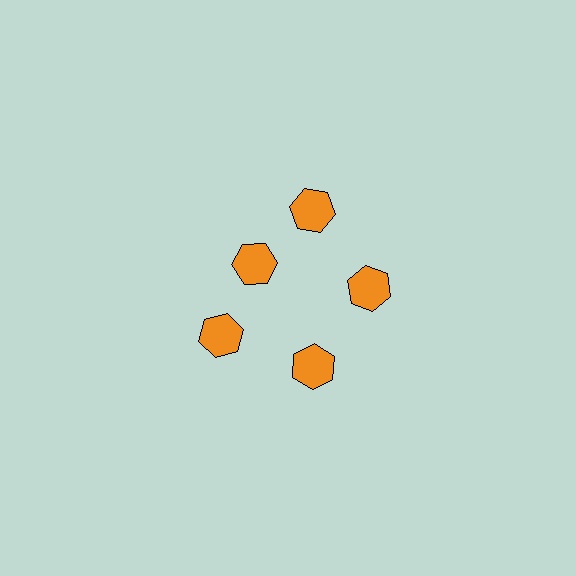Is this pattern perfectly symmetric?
No. The 5 orange hexagons are arranged in a ring, but one element near the 10 o'clock position is pulled inward toward the center, breaking the 5-fold rotational symmetry.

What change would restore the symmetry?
The symmetry would be restored by moving it outward, back onto the ring so that all 5 hexagons sit at equal angles and equal distance from the center.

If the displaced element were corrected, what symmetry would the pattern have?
It would have 5-fold rotational symmetry — the pattern would map onto itself every 72 degrees.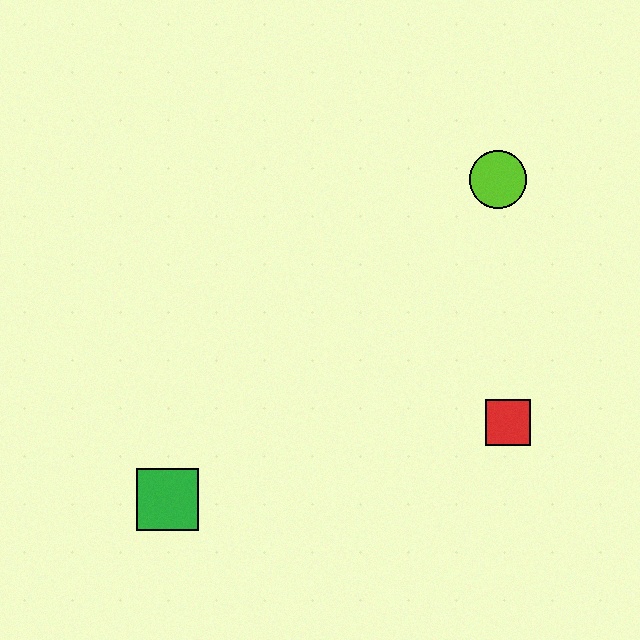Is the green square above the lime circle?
No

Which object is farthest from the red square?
The green square is farthest from the red square.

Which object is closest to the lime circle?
The red square is closest to the lime circle.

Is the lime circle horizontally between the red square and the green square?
Yes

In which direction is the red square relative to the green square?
The red square is to the right of the green square.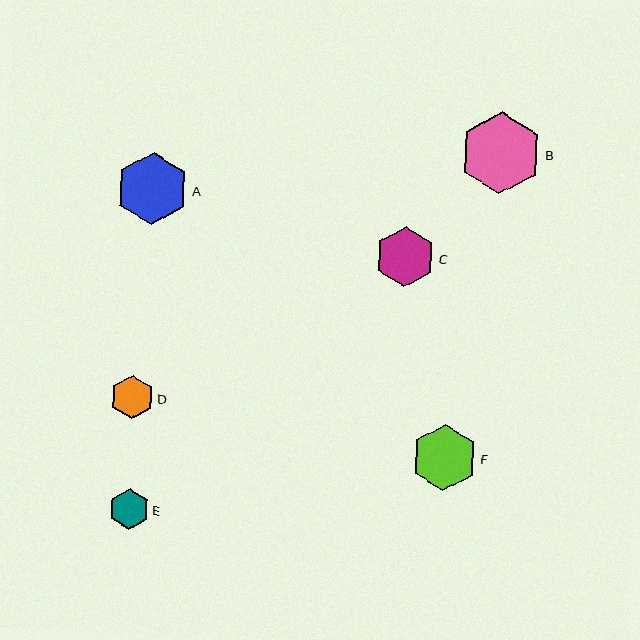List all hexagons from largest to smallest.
From largest to smallest: B, A, F, C, D, E.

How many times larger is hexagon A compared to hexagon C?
Hexagon A is approximately 1.2 times the size of hexagon C.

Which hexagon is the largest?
Hexagon B is the largest with a size of approximately 82 pixels.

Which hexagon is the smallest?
Hexagon E is the smallest with a size of approximately 41 pixels.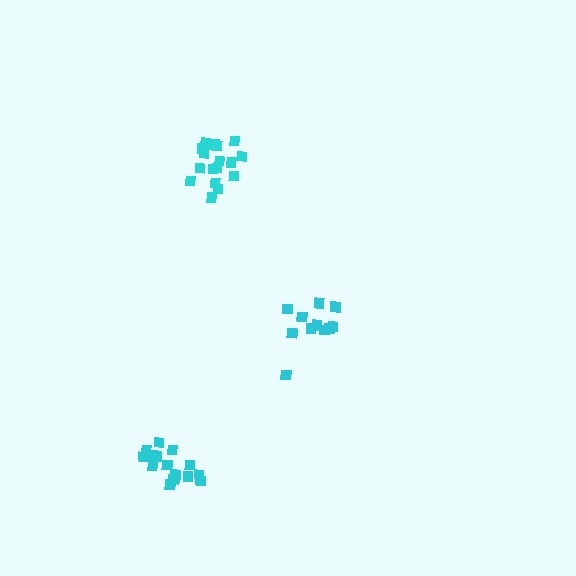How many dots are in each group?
Group 1: 17 dots, Group 2: 11 dots, Group 3: 16 dots (44 total).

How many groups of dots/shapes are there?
There are 3 groups.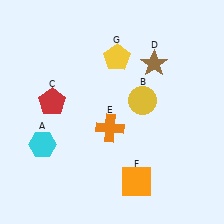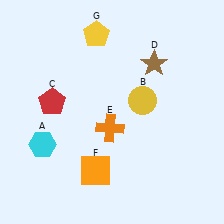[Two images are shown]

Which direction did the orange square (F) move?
The orange square (F) moved left.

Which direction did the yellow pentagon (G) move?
The yellow pentagon (G) moved up.